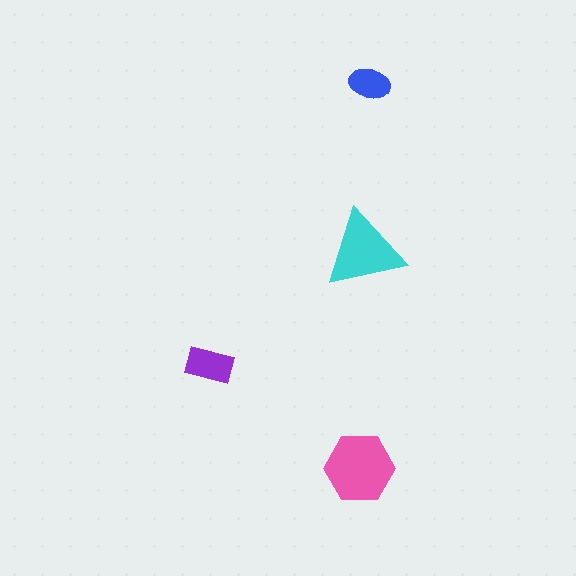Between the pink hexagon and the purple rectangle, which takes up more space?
The pink hexagon.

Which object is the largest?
The pink hexagon.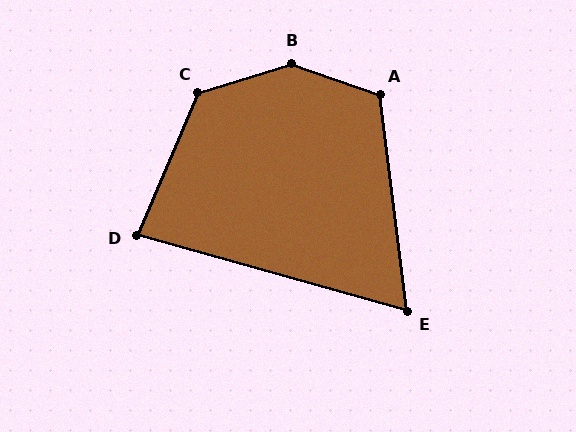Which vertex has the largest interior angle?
B, at approximately 143 degrees.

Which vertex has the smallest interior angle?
E, at approximately 67 degrees.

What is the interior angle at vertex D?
Approximately 82 degrees (acute).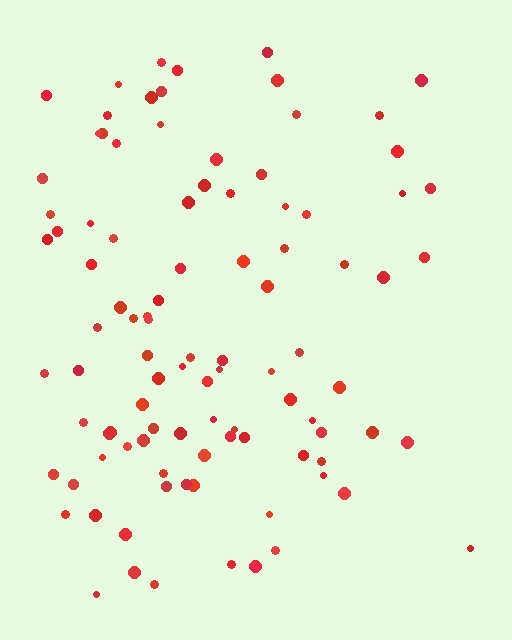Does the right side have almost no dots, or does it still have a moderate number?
Still a moderate number, just noticeably fewer than the left.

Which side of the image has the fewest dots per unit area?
The right.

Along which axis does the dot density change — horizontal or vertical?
Horizontal.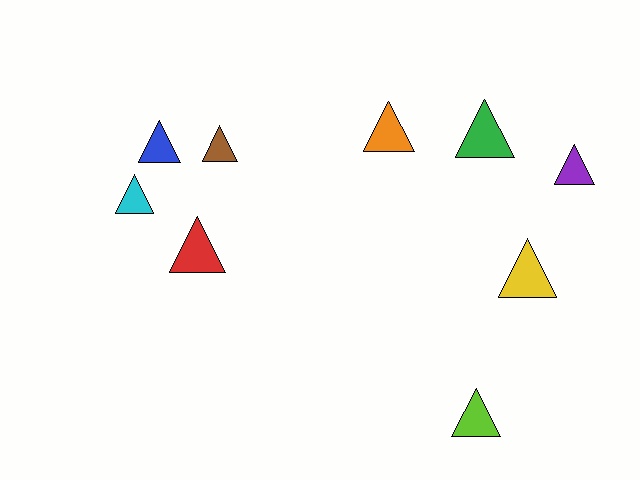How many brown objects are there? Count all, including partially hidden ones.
There is 1 brown object.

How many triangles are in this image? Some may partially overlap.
There are 9 triangles.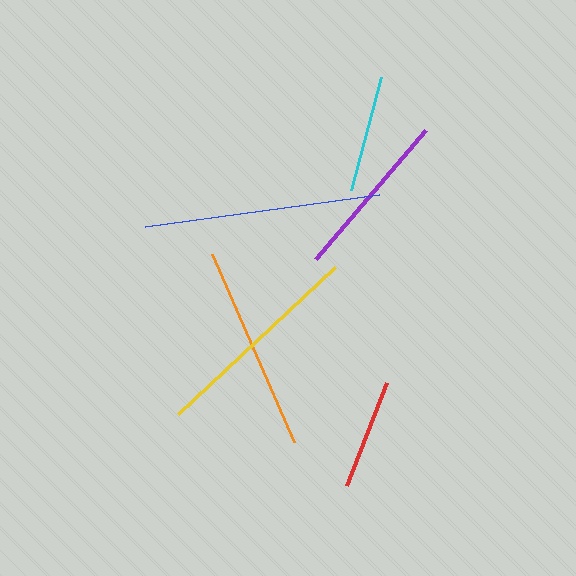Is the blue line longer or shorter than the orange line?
The blue line is longer than the orange line.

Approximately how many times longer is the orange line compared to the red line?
The orange line is approximately 1.9 times the length of the red line.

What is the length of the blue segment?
The blue segment is approximately 237 pixels long.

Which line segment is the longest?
The blue line is the longest at approximately 237 pixels.